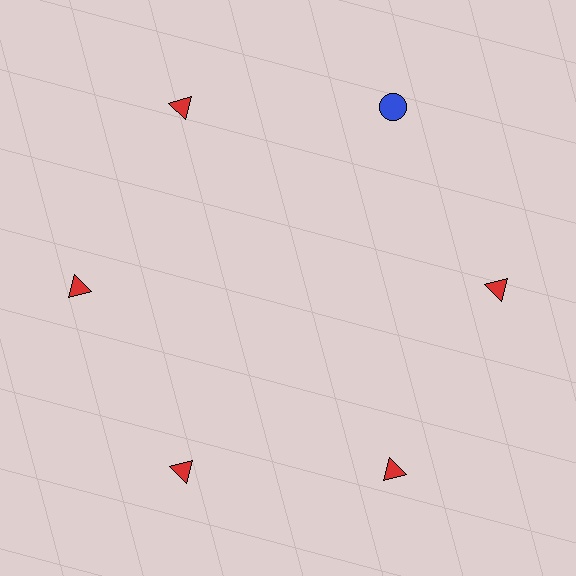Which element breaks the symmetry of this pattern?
The blue circle at roughly the 1 o'clock position breaks the symmetry. All other shapes are red triangles.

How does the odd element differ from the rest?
It differs in both color (blue instead of red) and shape (circle instead of triangle).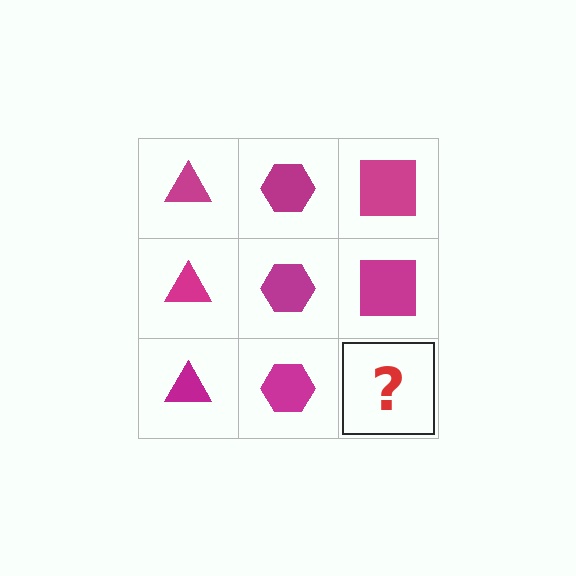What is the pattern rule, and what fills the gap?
The rule is that each column has a consistent shape. The gap should be filled with a magenta square.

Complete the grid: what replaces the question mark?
The question mark should be replaced with a magenta square.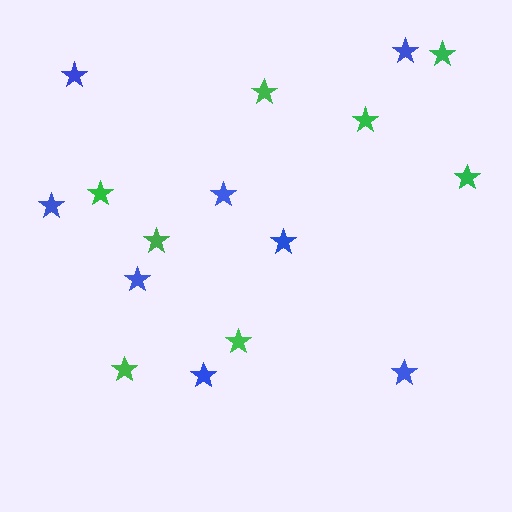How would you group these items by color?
There are 2 groups: one group of green stars (8) and one group of blue stars (8).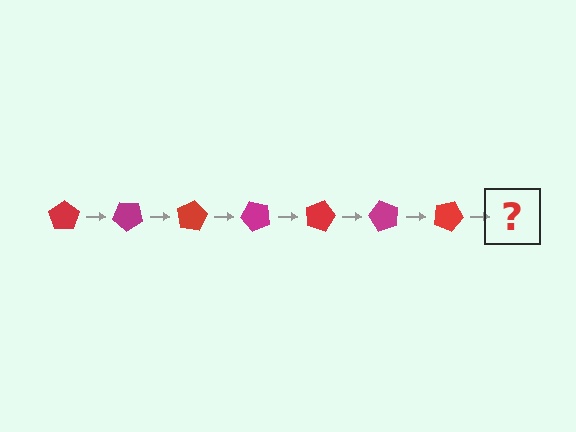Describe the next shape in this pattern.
It should be a magenta pentagon, rotated 280 degrees from the start.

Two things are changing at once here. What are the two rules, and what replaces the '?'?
The two rules are that it rotates 40 degrees each step and the color cycles through red and magenta. The '?' should be a magenta pentagon, rotated 280 degrees from the start.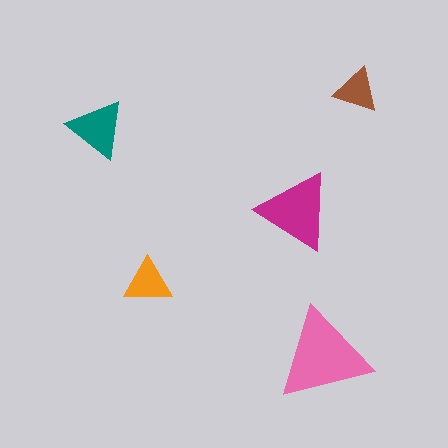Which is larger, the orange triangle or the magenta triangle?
The magenta one.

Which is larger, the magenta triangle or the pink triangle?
The pink one.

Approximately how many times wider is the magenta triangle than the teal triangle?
About 1.5 times wider.